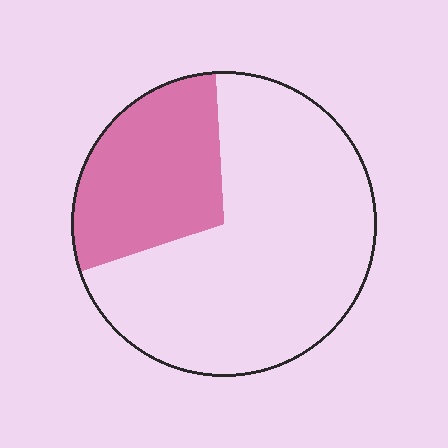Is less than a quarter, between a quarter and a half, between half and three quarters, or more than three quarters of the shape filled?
Between a quarter and a half.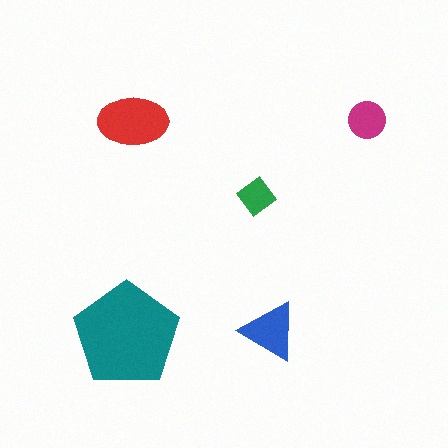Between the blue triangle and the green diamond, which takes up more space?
The blue triangle.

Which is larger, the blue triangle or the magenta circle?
The blue triangle.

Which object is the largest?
The teal pentagon.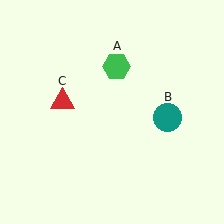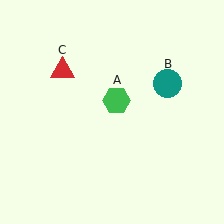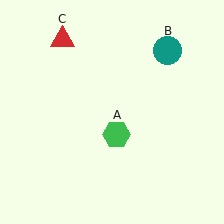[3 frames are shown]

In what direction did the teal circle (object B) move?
The teal circle (object B) moved up.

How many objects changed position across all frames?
3 objects changed position: green hexagon (object A), teal circle (object B), red triangle (object C).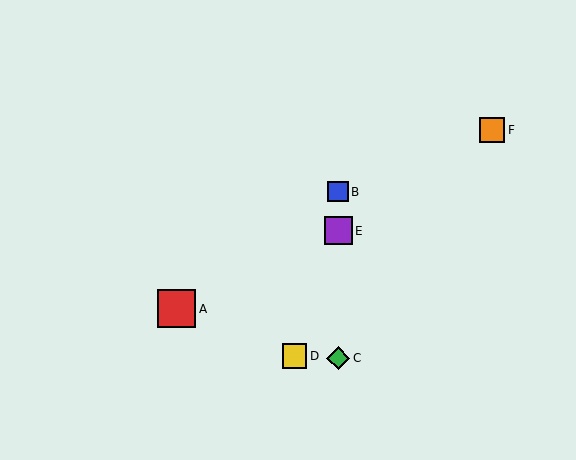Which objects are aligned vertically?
Objects B, C, E are aligned vertically.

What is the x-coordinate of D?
Object D is at x≈294.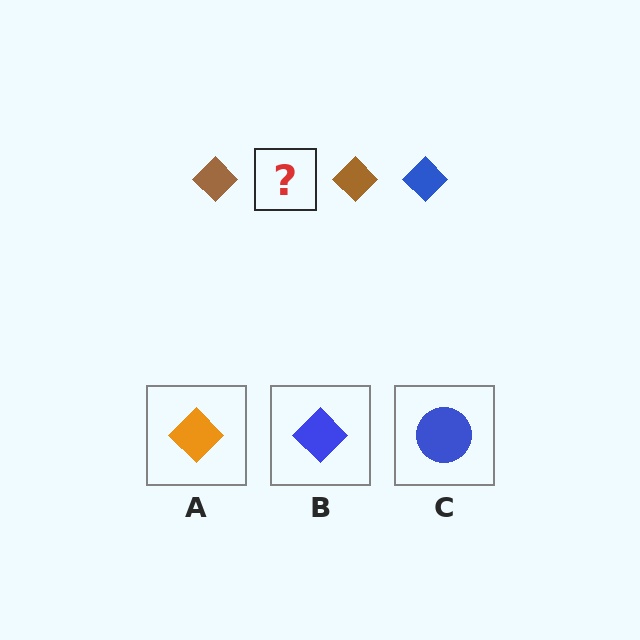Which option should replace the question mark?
Option B.